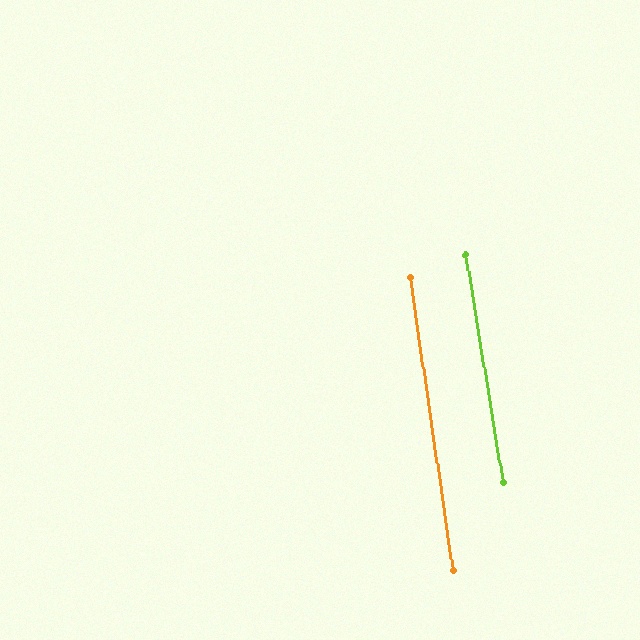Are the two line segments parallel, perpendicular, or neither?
Parallel — their directions differ by only 0.9°.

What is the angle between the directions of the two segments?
Approximately 1 degree.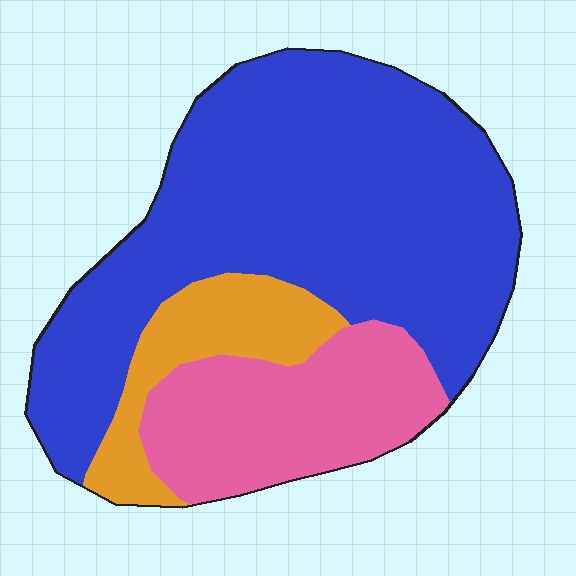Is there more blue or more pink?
Blue.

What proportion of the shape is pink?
Pink takes up about one quarter (1/4) of the shape.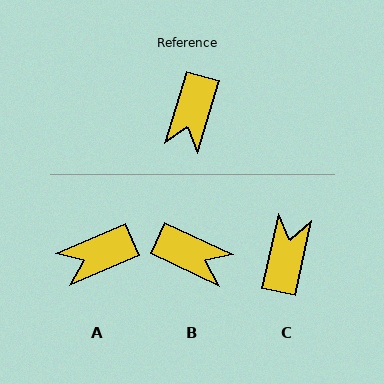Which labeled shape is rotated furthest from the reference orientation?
C, about 176 degrees away.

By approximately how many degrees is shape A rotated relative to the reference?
Approximately 50 degrees clockwise.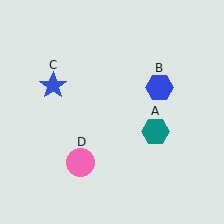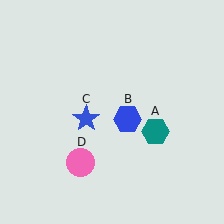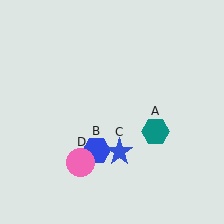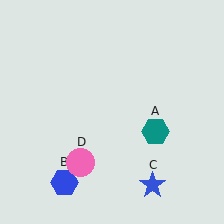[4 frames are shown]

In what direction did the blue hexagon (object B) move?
The blue hexagon (object B) moved down and to the left.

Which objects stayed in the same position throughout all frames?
Teal hexagon (object A) and pink circle (object D) remained stationary.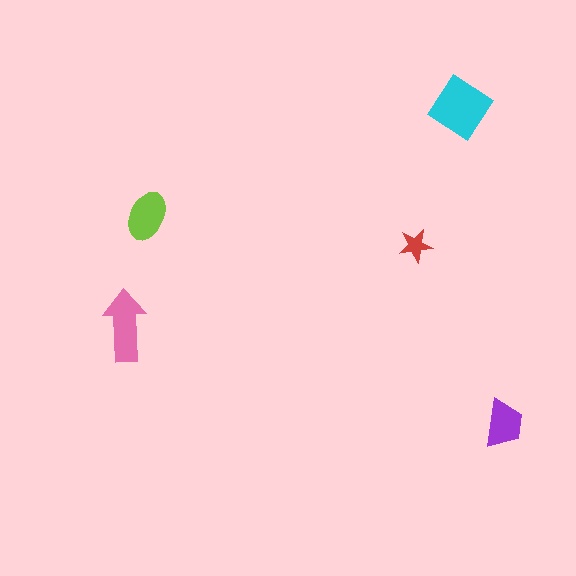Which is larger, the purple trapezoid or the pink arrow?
The pink arrow.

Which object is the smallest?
The red star.